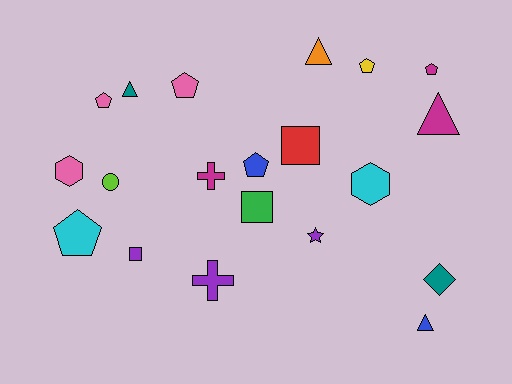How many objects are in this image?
There are 20 objects.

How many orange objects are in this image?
There is 1 orange object.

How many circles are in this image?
There is 1 circle.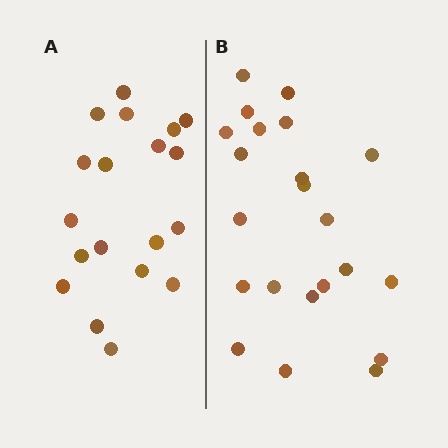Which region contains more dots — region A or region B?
Region B (the right region) has more dots.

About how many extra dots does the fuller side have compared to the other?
Region B has just a few more — roughly 2 or 3 more dots than region A.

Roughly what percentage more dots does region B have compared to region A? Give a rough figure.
About 15% more.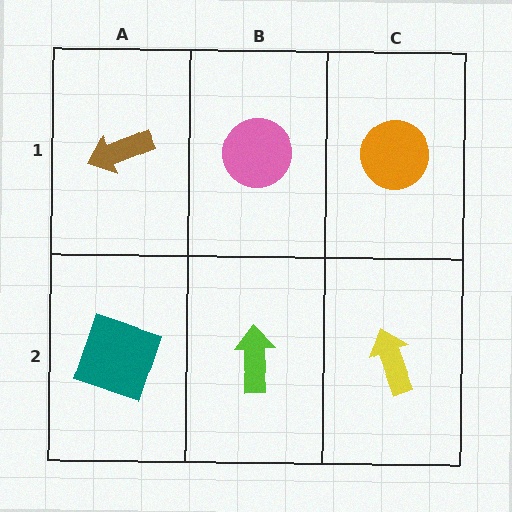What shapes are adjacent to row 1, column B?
A lime arrow (row 2, column B), a brown arrow (row 1, column A), an orange circle (row 1, column C).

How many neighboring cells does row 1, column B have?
3.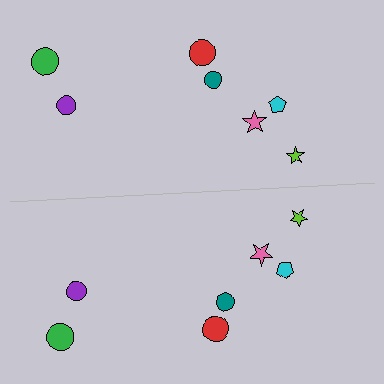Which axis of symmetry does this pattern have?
The pattern has a horizontal axis of symmetry running through the center of the image.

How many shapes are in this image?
There are 14 shapes in this image.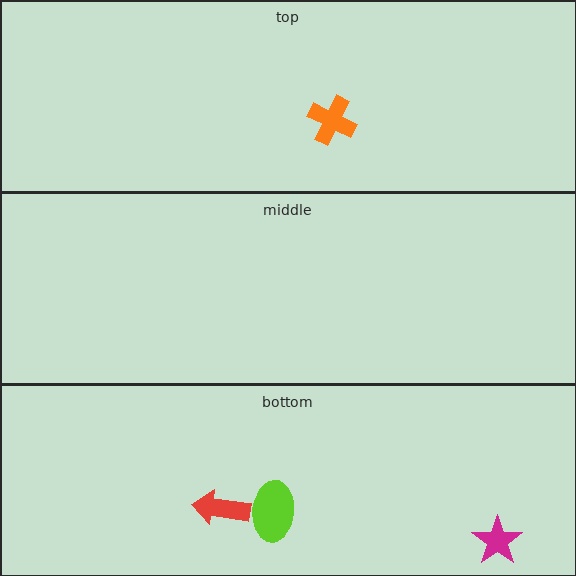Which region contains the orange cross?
The top region.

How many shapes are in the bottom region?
3.